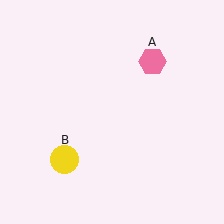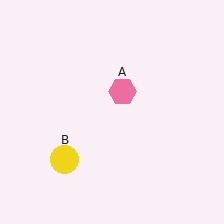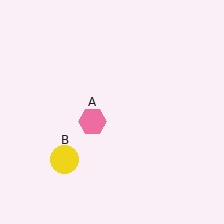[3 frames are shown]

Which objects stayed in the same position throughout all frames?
Yellow circle (object B) remained stationary.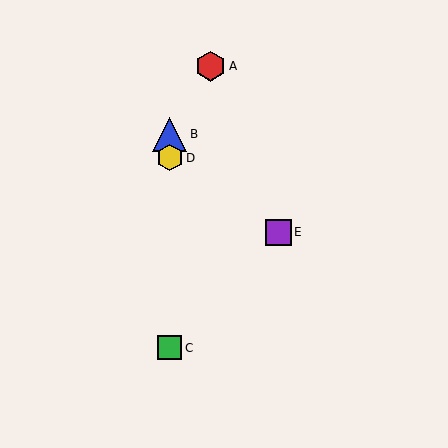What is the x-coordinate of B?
Object B is at x≈170.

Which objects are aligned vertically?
Objects B, C, D are aligned vertically.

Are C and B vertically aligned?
Yes, both are at x≈170.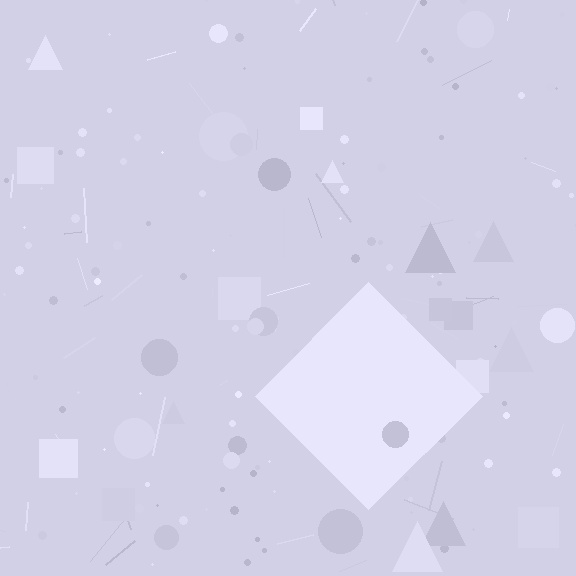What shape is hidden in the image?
A diamond is hidden in the image.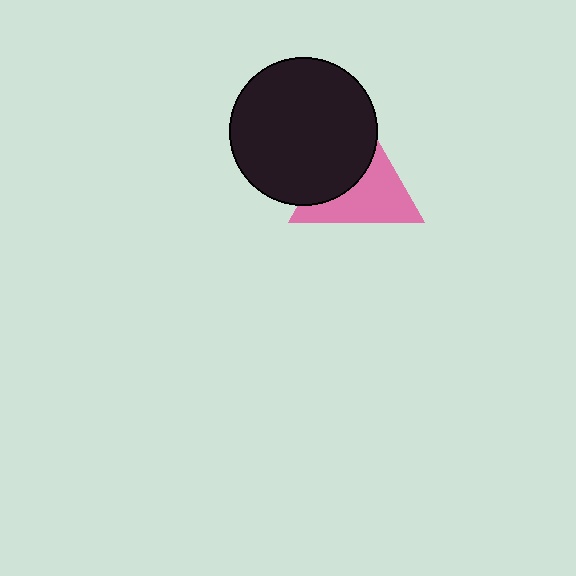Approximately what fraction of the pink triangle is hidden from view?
Roughly 44% of the pink triangle is hidden behind the black circle.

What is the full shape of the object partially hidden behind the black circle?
The partially hidden object is a pink triangle.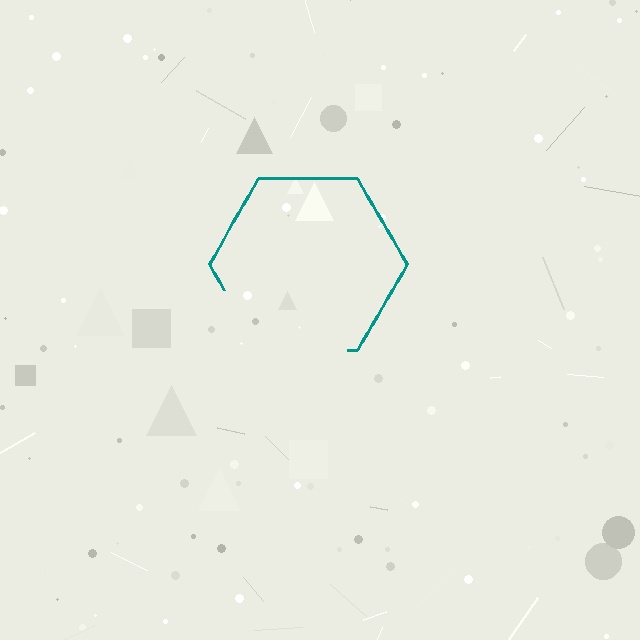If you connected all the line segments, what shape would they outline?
They would outline a hexagon.